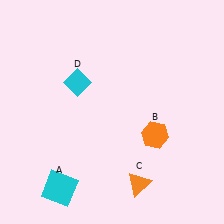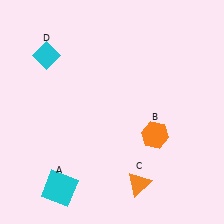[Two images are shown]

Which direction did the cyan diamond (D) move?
The cyan diamond (D) moved left.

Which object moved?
The cyan diamond (D) moved left.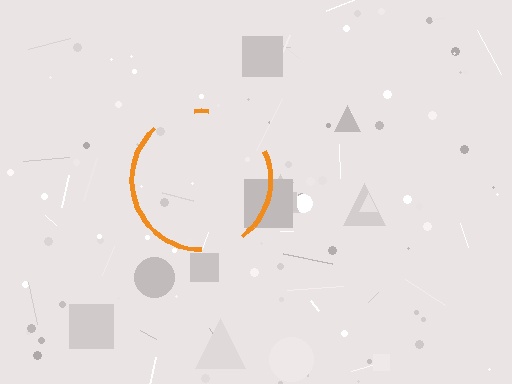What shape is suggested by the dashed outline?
The dashed outline suggests a circle.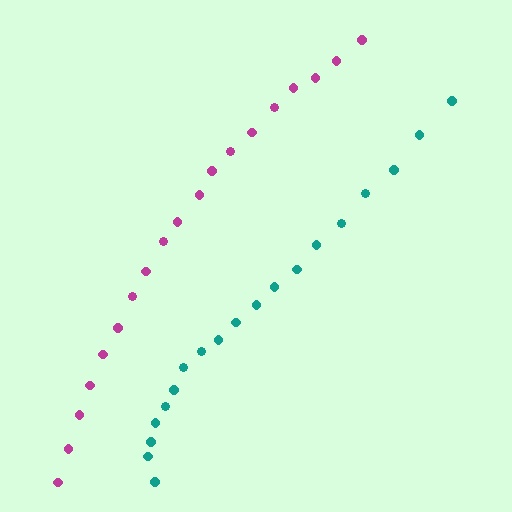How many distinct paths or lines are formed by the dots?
There are 2 distinct paths.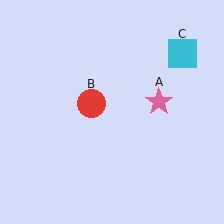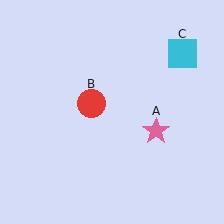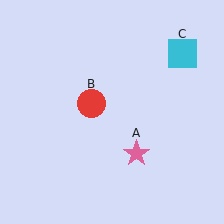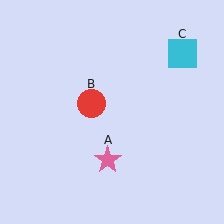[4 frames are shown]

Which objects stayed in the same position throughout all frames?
Red circle (object B) and cyan square (object C) remained stationary.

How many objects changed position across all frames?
1 object changed position: pink star (object A).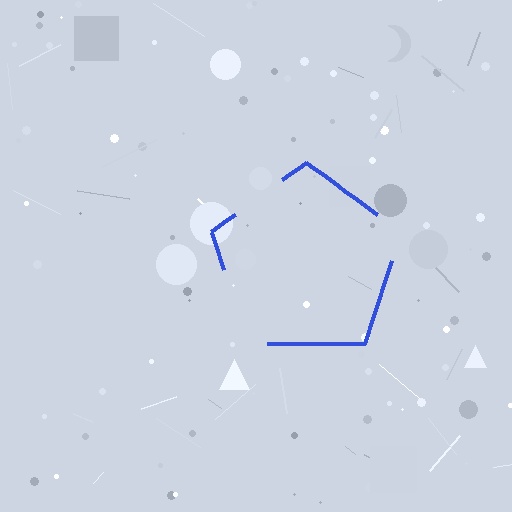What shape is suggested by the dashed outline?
The dashed outline suggests a pentagon.